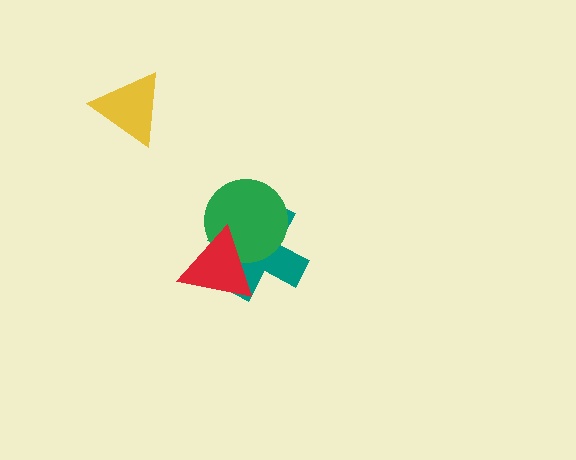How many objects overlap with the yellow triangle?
0 objects overlap with the yellow triangle.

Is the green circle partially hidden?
Yes, it is partially covered by another shape.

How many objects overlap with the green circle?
2 objects overlap with the green circle.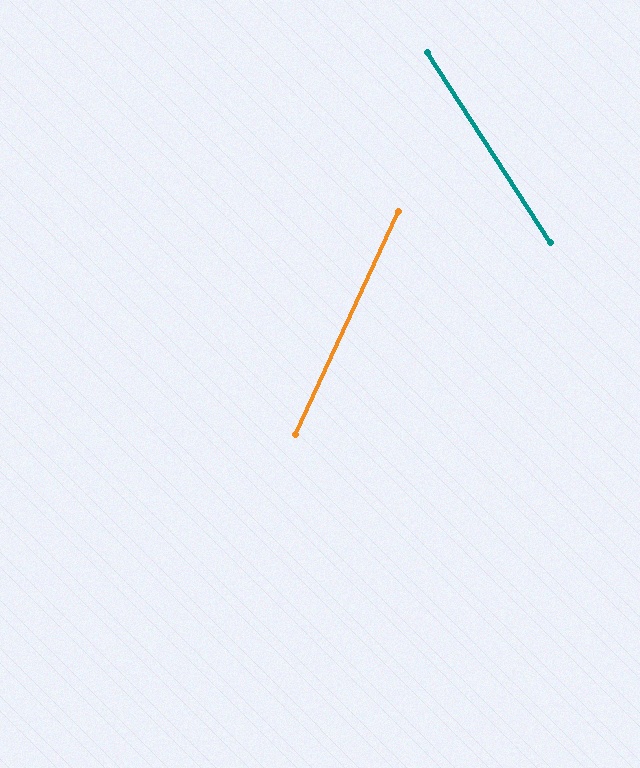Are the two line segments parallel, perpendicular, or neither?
Neither parallel nor perpendicular — they differ by about 58°.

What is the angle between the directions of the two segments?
Approximately 58 degrees.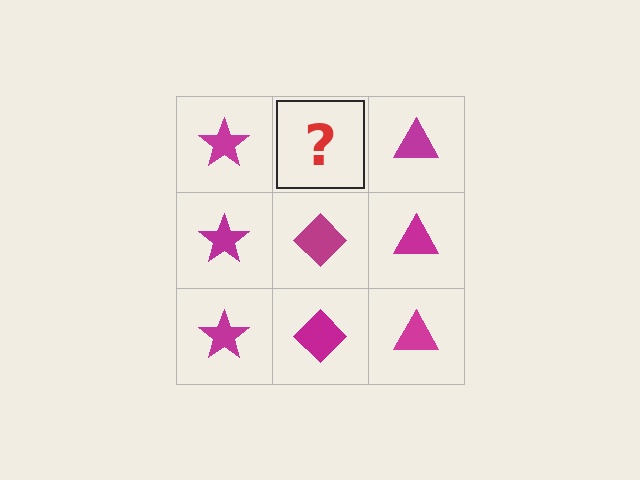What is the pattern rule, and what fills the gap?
The rule is that each column has a consistent shape. The gap should be filled with a magenta diamond.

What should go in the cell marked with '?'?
The missing cell should contain a magenta diamond.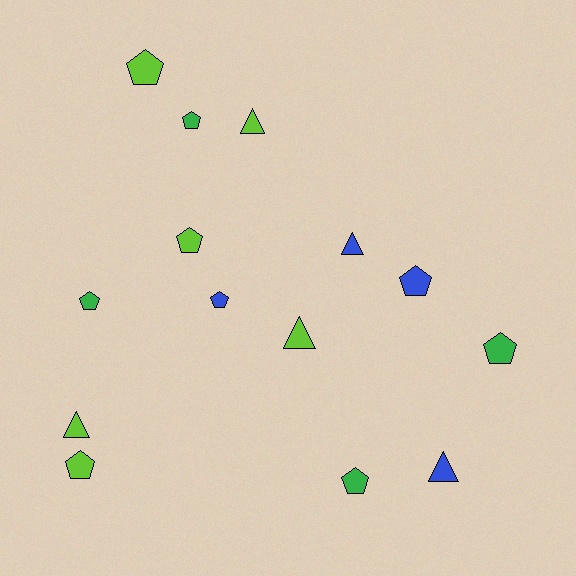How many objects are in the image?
There are 14 objects.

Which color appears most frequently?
Lime, with 6 objects.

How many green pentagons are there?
There are 4 green pentagons.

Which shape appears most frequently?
Pentagon, with 9 objects.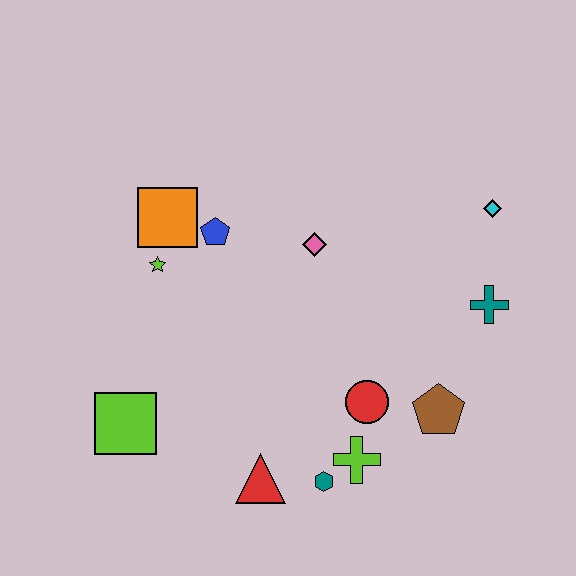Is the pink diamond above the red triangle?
Yes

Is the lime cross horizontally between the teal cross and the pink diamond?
Yes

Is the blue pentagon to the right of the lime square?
Yes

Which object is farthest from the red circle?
The orange square is farthest from the red circle.